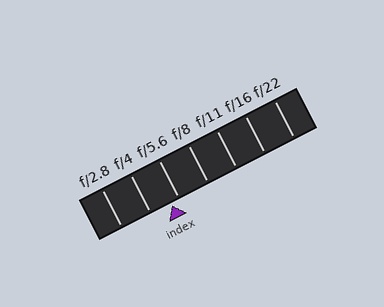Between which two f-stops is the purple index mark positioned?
The index mark is between f/4 and f/5.6.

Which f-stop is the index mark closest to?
The index mark is closest to f/5.6.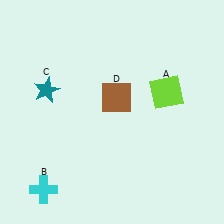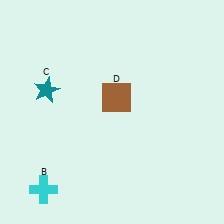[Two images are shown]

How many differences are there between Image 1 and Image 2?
There is 1 difference between the two images.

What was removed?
The lime square (A) was removed in Image 2.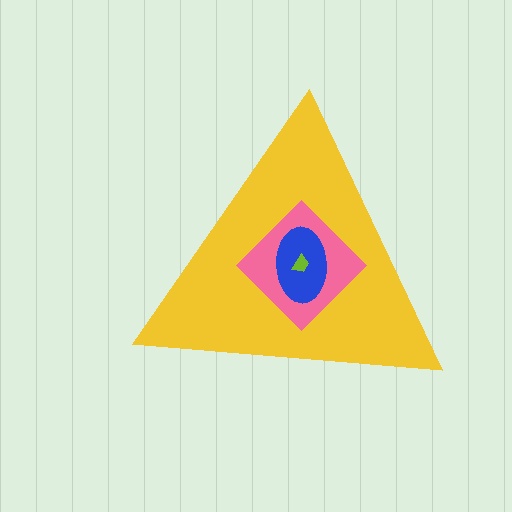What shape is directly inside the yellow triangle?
The pink diamond.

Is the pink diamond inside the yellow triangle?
Yes.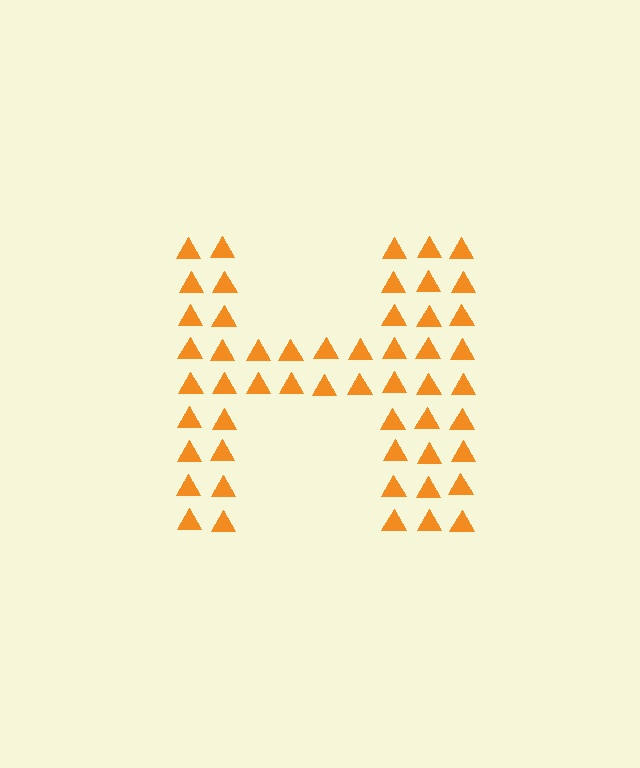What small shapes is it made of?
It is made of small triangles.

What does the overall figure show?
The overall figure shows the letter H.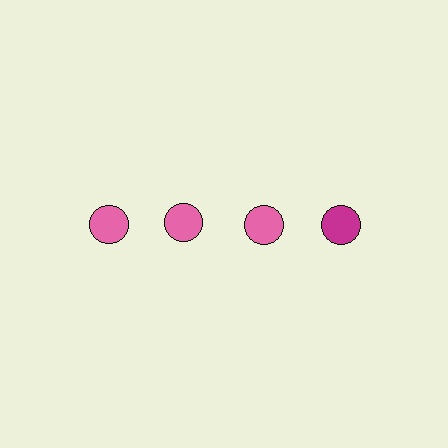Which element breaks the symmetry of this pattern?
The magenta circle in the top row, second from right column breaks the symmetry. All other shapes are pink circles.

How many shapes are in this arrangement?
There are 4 shapes arranged in a grid pattern.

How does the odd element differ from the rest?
It has a different color: magenta instead of pink.